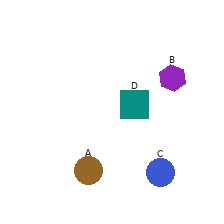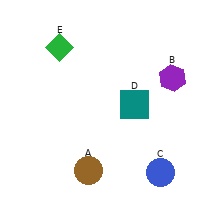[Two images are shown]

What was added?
A green diamond (E) was added in Image 2.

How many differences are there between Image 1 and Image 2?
There is 1 difference between the two images.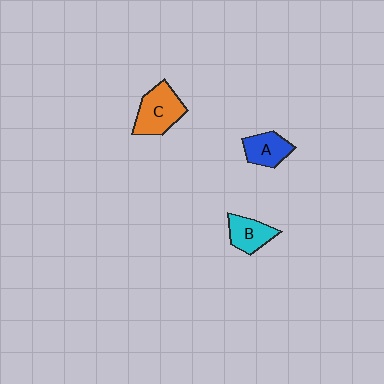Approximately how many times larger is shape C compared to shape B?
Approximately 1.4 times.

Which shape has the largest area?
Shape C (orange).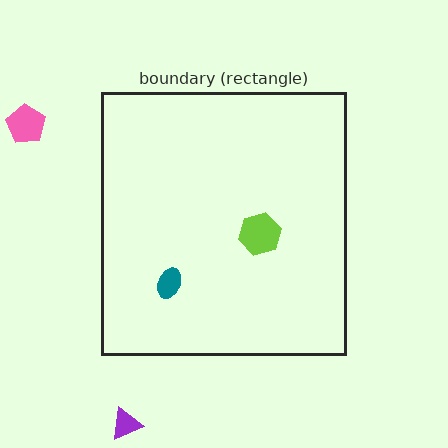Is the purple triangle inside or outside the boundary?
Outside.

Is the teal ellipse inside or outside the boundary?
Inside.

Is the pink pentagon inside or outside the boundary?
Outside.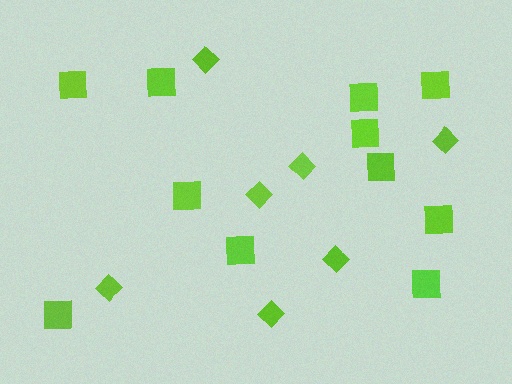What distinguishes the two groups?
There are 2 groups: one group of squares (11) and one group of diamonds (7).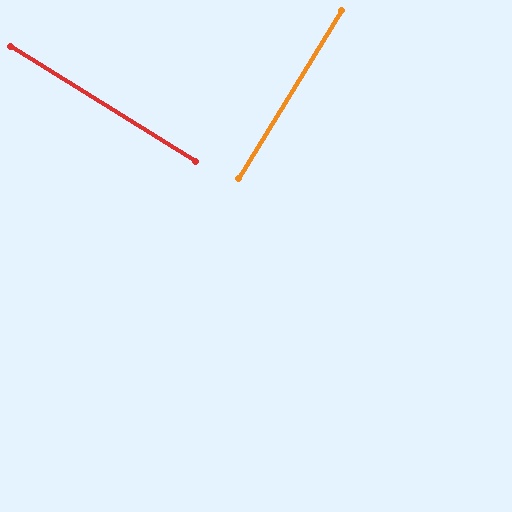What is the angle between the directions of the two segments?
Approximately 90 degrees.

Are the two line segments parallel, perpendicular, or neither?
Perpendicular — they meet at approximately 90°.